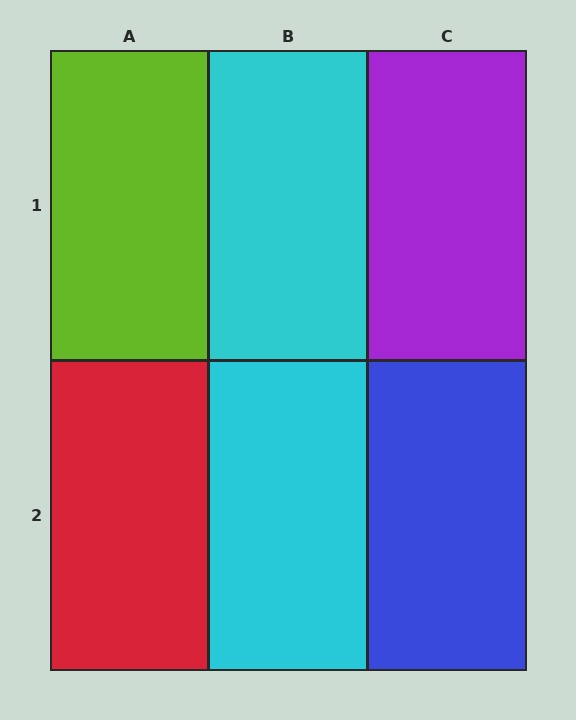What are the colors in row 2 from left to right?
Red, cyan, blue.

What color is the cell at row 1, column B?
Cyan.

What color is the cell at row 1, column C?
Purple.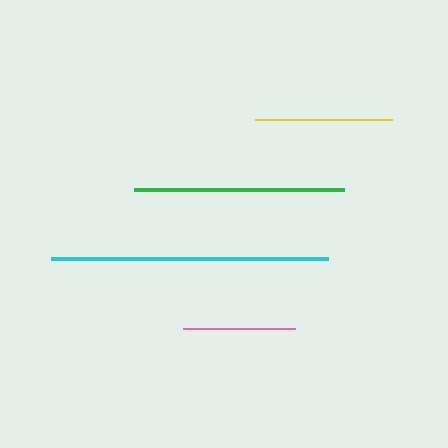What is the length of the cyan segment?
The cyan segment is approximately 277 pixels long.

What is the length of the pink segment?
The pink segment is approximately 112 pixels long.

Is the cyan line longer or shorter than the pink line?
The cyan line is longer than the pink line.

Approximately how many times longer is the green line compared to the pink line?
The green line is approximately 1.9 times the length of the pink line.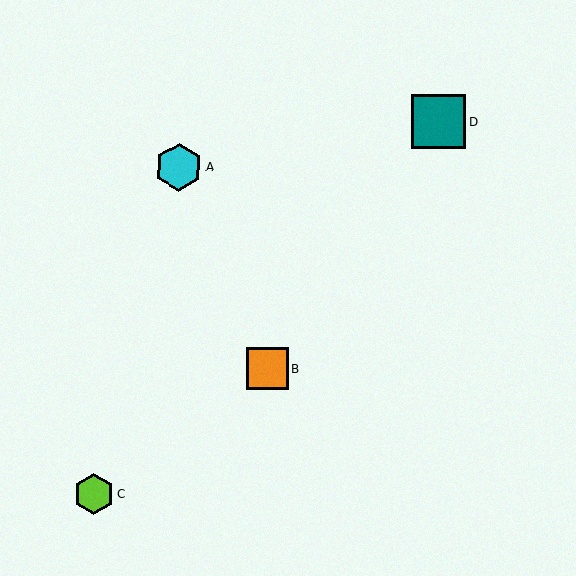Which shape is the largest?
The teal square (labeled D) is the largest.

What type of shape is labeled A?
Shape A is a cyan hexagon.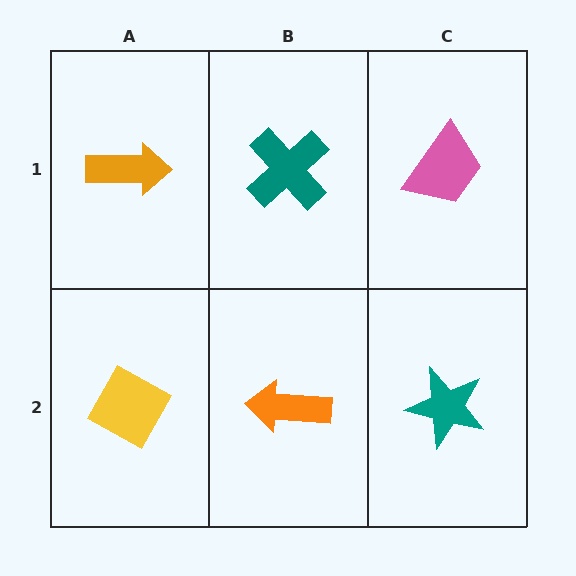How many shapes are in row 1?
3 shapes.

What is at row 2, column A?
A yellow diamond.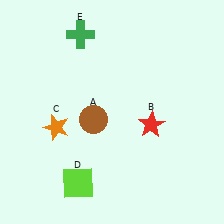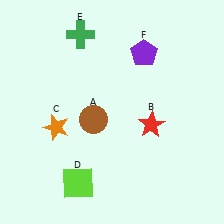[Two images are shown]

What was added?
A purple pentagon (F) was added in Image 2.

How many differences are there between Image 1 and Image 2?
There is 1 difference between the two images.